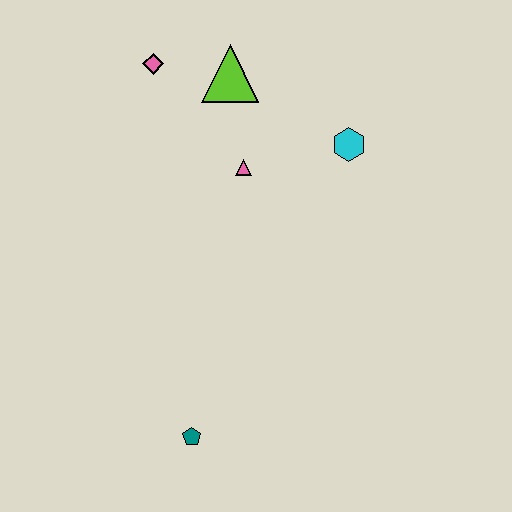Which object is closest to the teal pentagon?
The pink triangle is closest to the teal pentagon.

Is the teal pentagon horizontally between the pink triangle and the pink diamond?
Yes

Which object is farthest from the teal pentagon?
The pink diamond is farthest from the teal pentagon.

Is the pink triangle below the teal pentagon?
No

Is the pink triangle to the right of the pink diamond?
Yes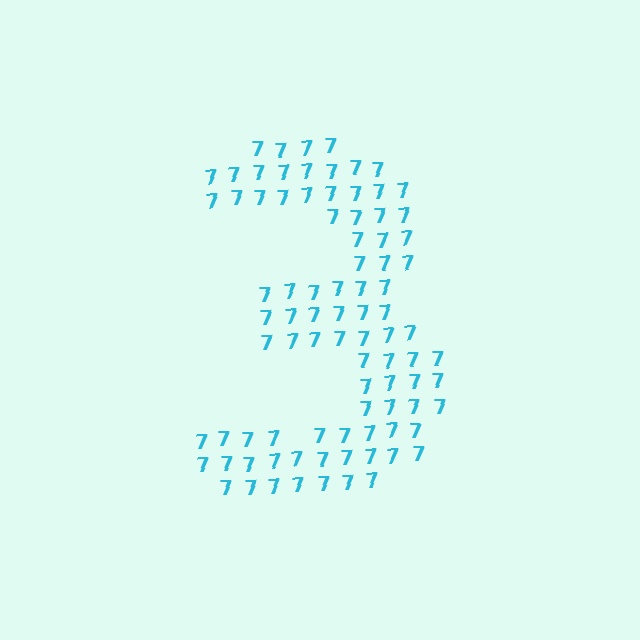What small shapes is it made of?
It is made of small digit 7's.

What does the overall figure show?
The overall figure shows the digit 3.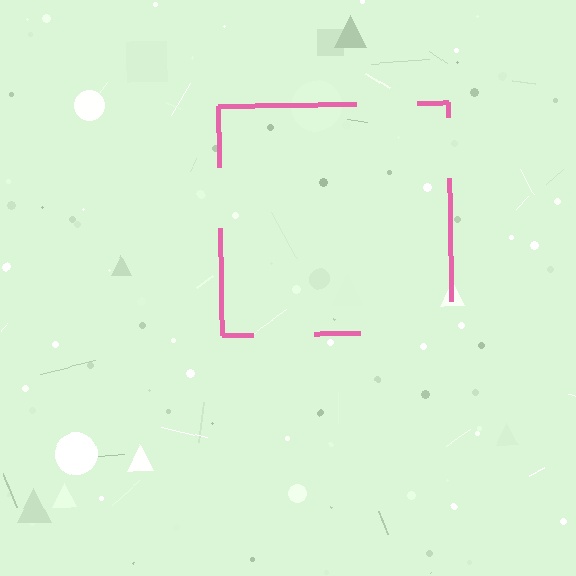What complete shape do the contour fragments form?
The contour fragments form a square.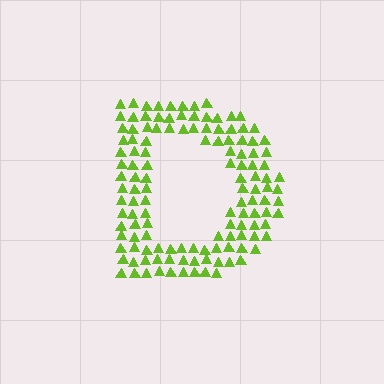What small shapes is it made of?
It is made of small triangles.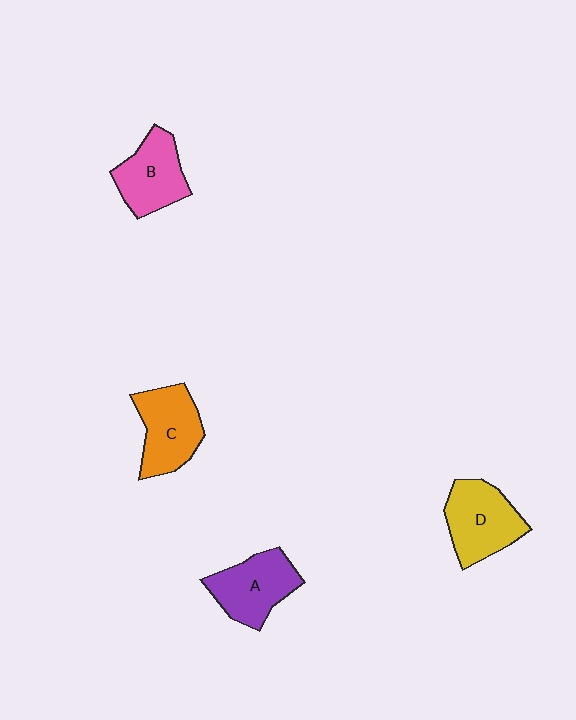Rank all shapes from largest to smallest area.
From largest to smallest: D (yellow), C (orange), A (purple), B (pink).